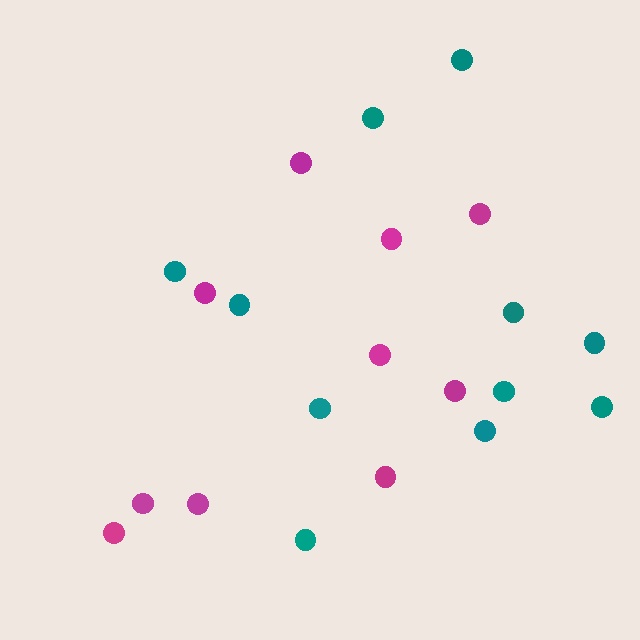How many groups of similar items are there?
There are 2 groups: one group of teal circles (11) and one group of magenta circles (10).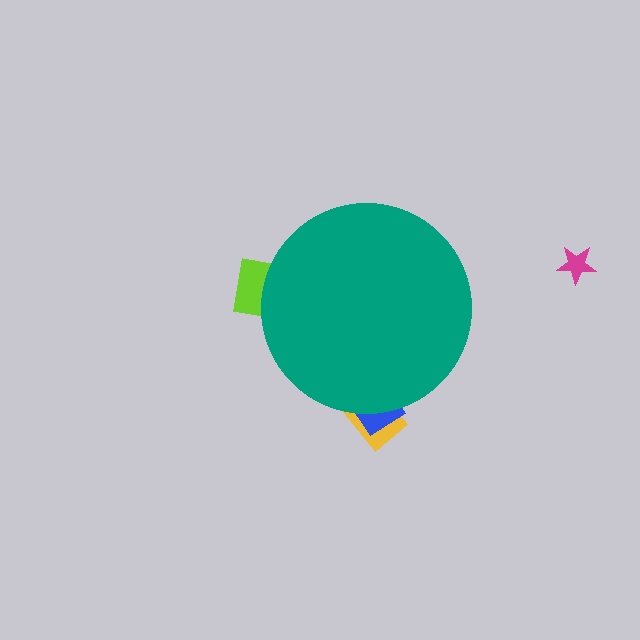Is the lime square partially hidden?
Yes, the lime square is partially hidden behind the teal circle.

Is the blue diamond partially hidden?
Yes, the blue diamond is partially hidden behind the teal circle.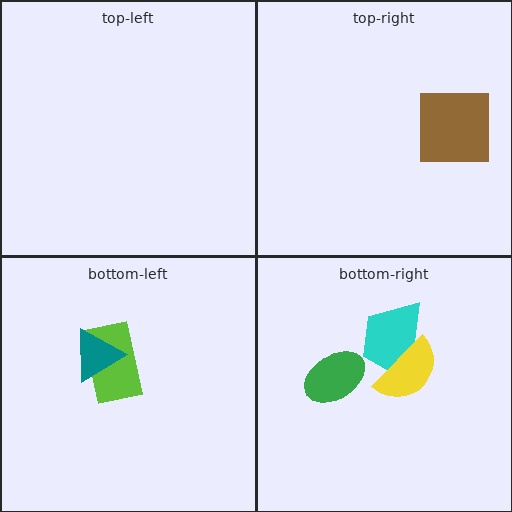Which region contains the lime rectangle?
The bottom-left region.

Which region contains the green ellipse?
The bottom-right region.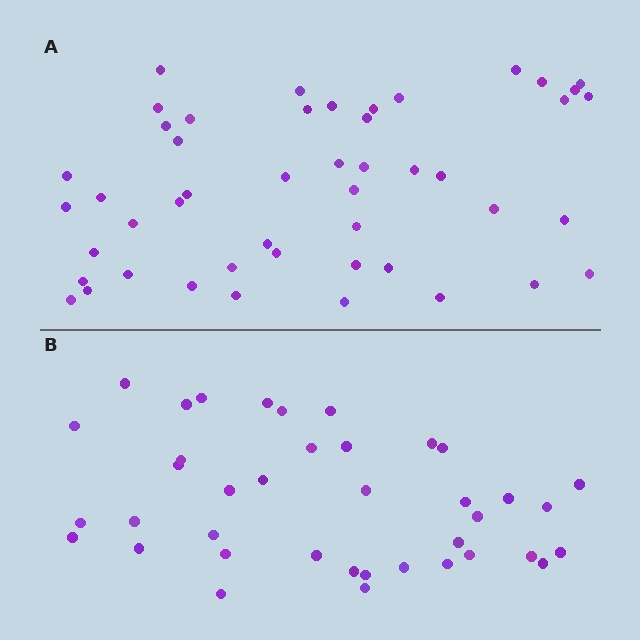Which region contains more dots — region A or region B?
Region A (the top region) has more dots.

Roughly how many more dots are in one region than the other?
Region A has roughly 8 or so more dots than region B.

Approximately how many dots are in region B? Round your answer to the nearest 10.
About 40 dots. (The exact count is 39, which rounds to 40.)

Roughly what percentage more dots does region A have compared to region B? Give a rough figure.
About 25% more.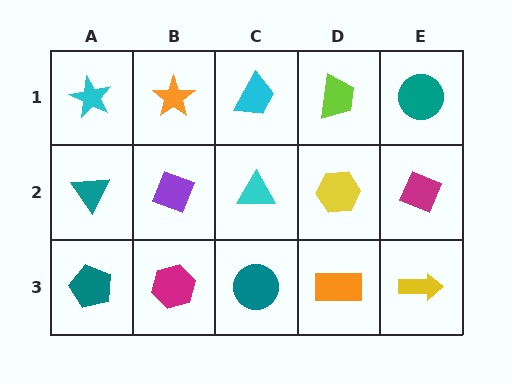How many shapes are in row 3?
5 shapes.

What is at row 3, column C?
A teal circle.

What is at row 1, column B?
An orange star.